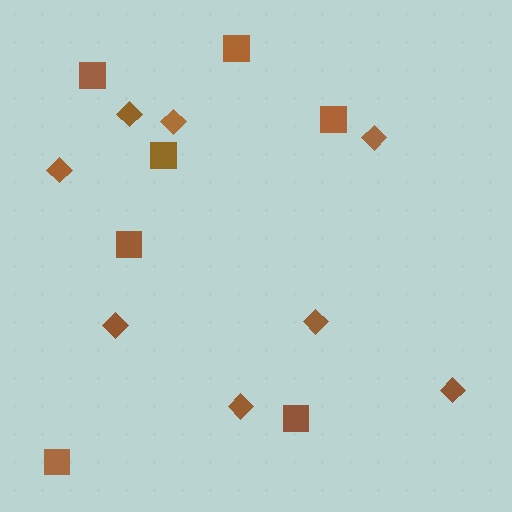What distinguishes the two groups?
There are 2 groups: one group of diamonds (8) and one group of squares (7).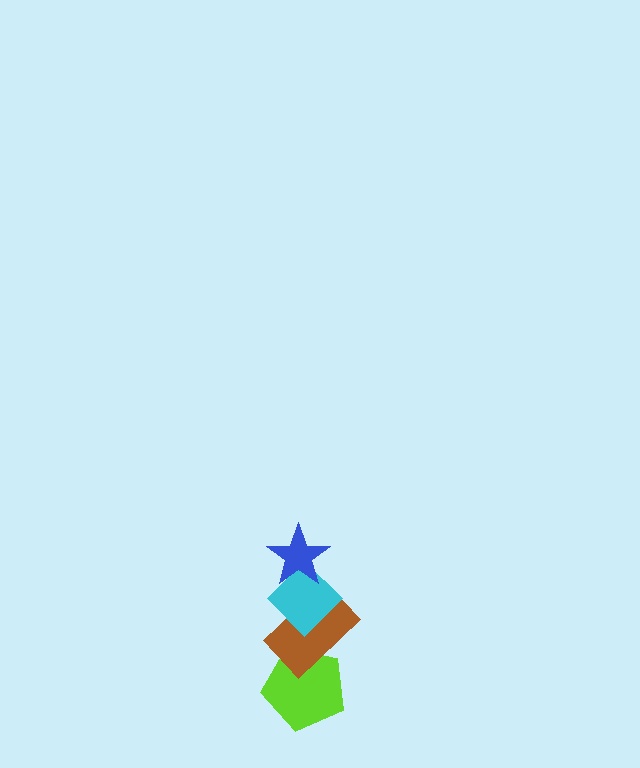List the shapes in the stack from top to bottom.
From top to bottom: the blue star, the cyan diamond, the brown rectangle, the lime pentagon.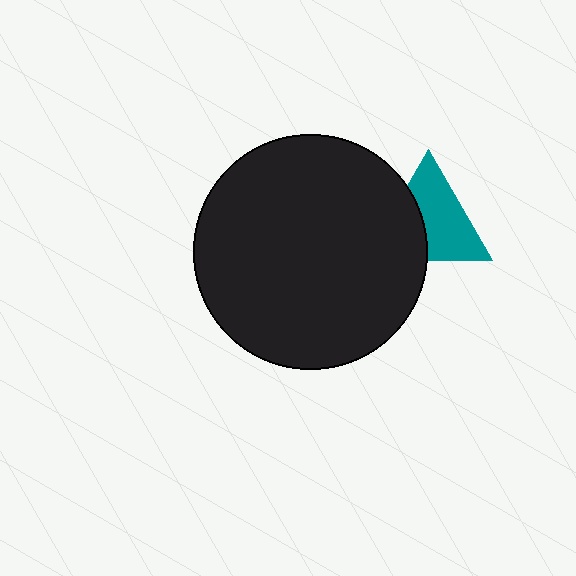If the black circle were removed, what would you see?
You would see the complete teal triangle.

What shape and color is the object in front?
The object in front is a black circle.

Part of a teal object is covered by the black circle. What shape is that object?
It is a triangle.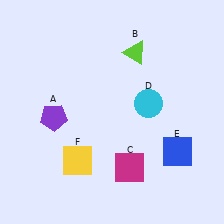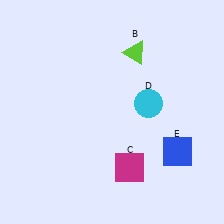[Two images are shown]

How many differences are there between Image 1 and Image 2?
There are 2 differences between the two images.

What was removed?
The yellow square (F), the purple pentagon (A) were removed in Image 2.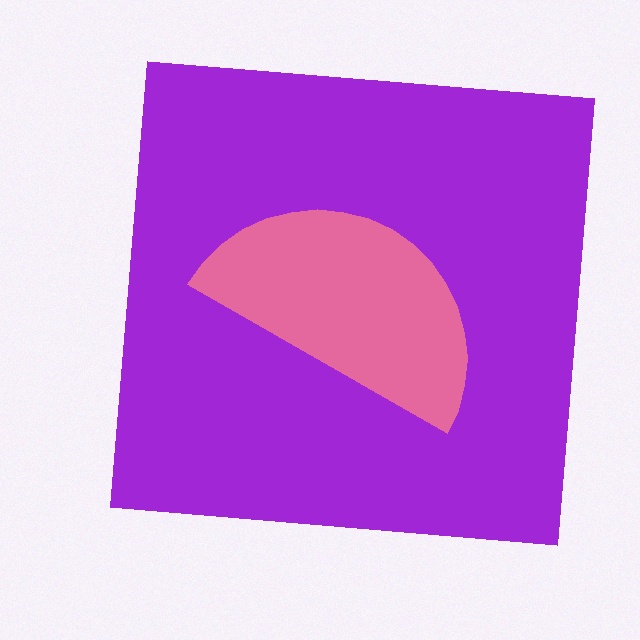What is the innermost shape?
The pink semicircle.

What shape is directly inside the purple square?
The pink semicircle.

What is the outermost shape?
The purple square.